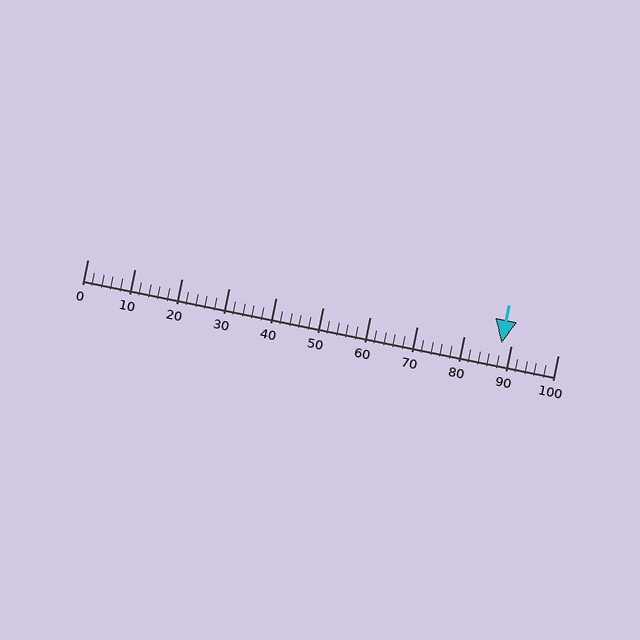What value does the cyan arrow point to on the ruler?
The cyan arrow points to approximately 88.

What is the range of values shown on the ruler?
The ruler shows values from 0 to 100.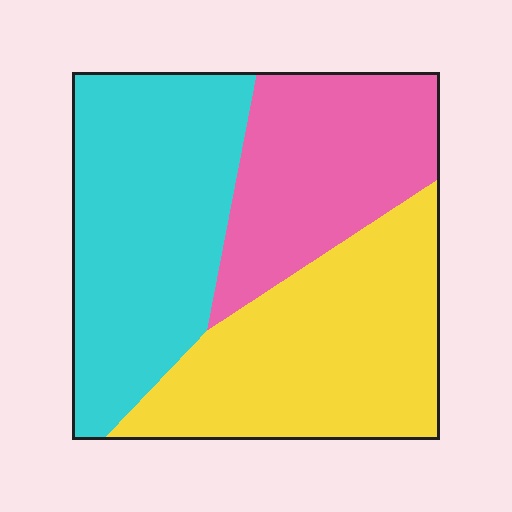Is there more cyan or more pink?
Cyan.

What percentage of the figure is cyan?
Cyan takes up about three eighths (3/8) of the figure.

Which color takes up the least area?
Pink, at roughly 25%.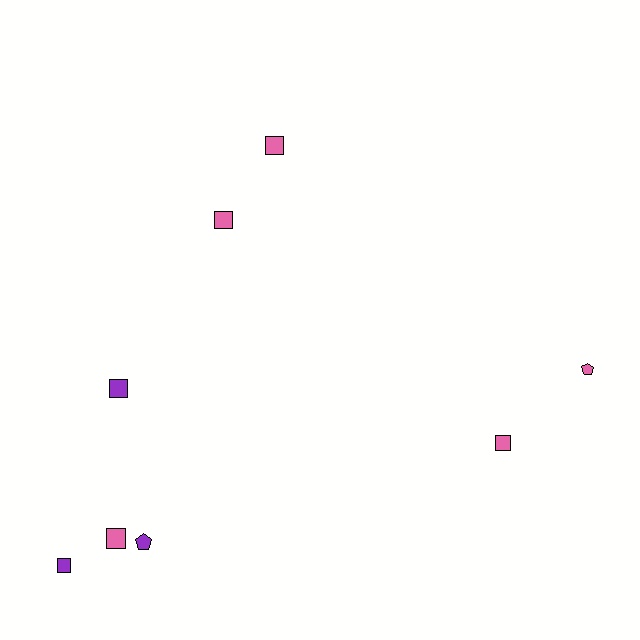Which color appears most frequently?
Pink, with 5 objects.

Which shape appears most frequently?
Square, with 6 objects.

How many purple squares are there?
There are 2 purple squares.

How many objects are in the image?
There are 8 objects.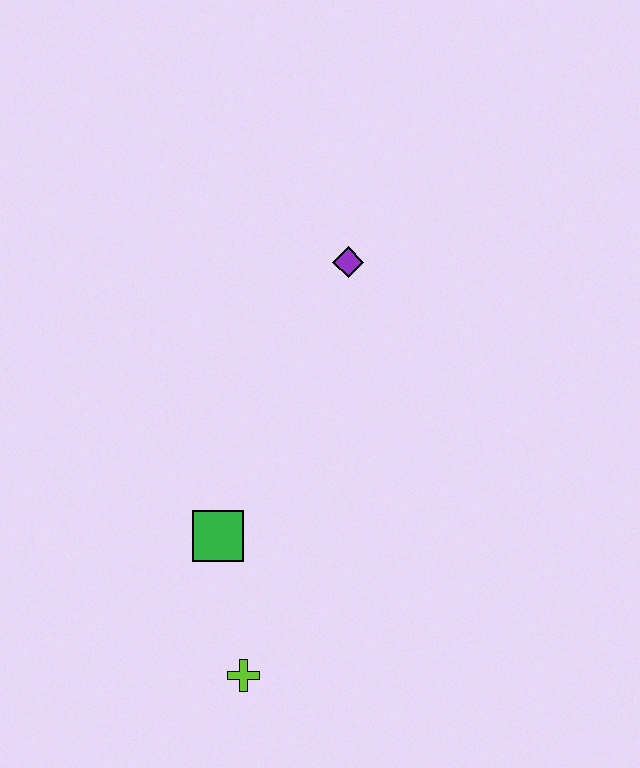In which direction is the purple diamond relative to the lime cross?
The purple diamond is above the lime cross.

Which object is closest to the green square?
The lime cross is closest to the green square.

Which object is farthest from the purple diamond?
The lime cross is farthest from the purple diamond.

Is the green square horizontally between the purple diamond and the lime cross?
No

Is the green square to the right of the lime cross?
No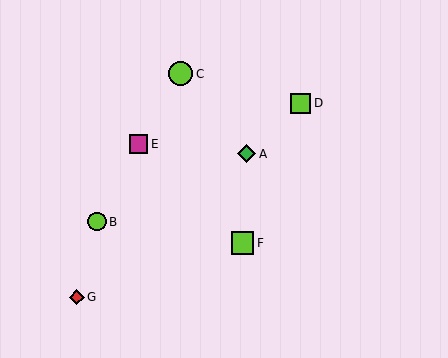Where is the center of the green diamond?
The center of the green diamond is at (247, 154).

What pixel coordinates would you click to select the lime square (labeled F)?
Click at (243, 243) to select the lime square F.